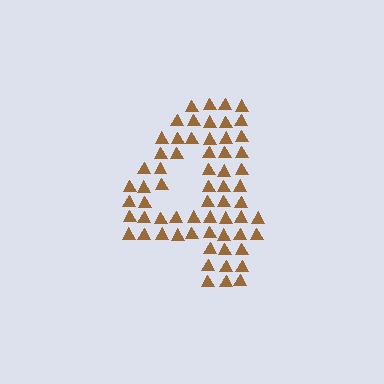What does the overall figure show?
The overall figure shows the digit 4.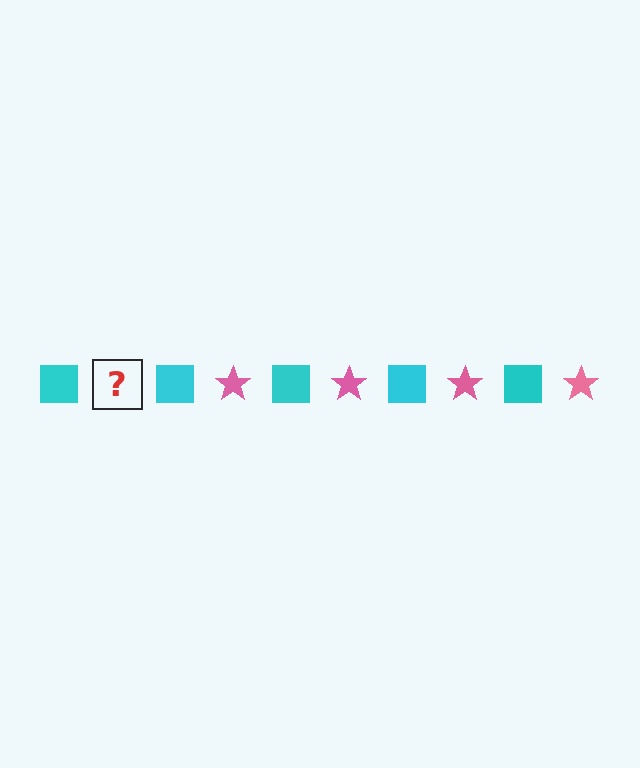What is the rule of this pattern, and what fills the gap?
The rule is that the pattern alternates between cyan square and pink star. The gap should be filled with a pink star.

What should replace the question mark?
The question mark should be replaced with a pink star.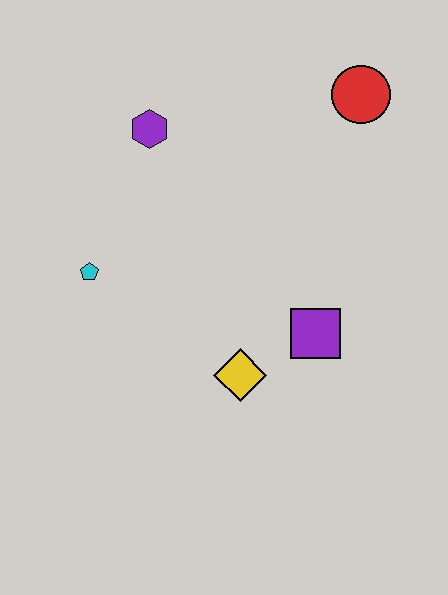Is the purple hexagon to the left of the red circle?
Yes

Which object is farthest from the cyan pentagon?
The red circle is farthest from the cyan pentagon.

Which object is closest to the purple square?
The yellow diamond is closest to the purple square.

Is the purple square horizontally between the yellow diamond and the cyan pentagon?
No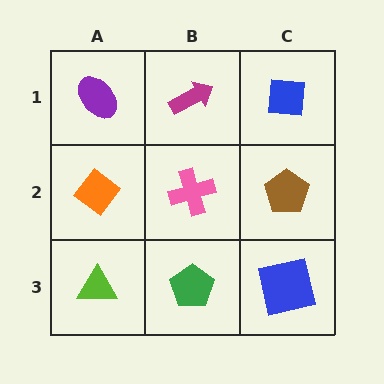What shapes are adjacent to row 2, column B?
A magenta arrow (row 1, column B), a green pentagon (row 3, column B), an orange diamond (row 2, column A), a brown pentagon (row 2, column C).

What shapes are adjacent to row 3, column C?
A brown pentagon (row 2, column C), a green pentagon (row 3, column B).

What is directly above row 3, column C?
A brown pentagon.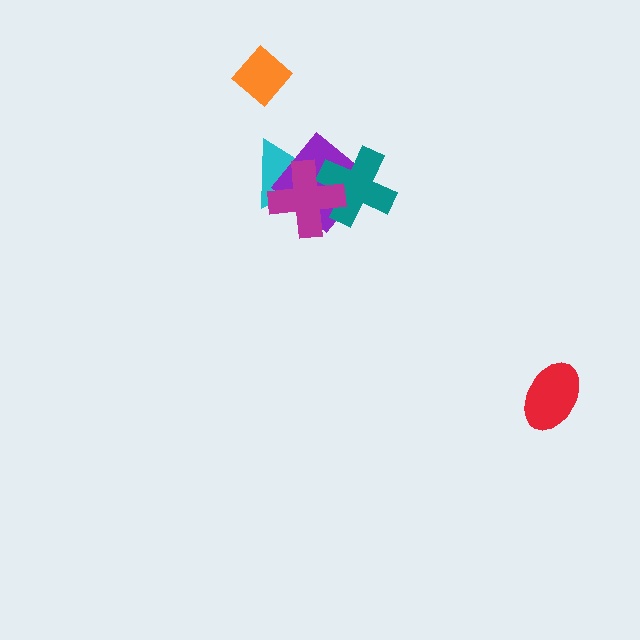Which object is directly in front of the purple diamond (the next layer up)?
The teal cross is directly in front of the purple diamond.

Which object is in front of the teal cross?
The magenta cross is in front of the teal cross.